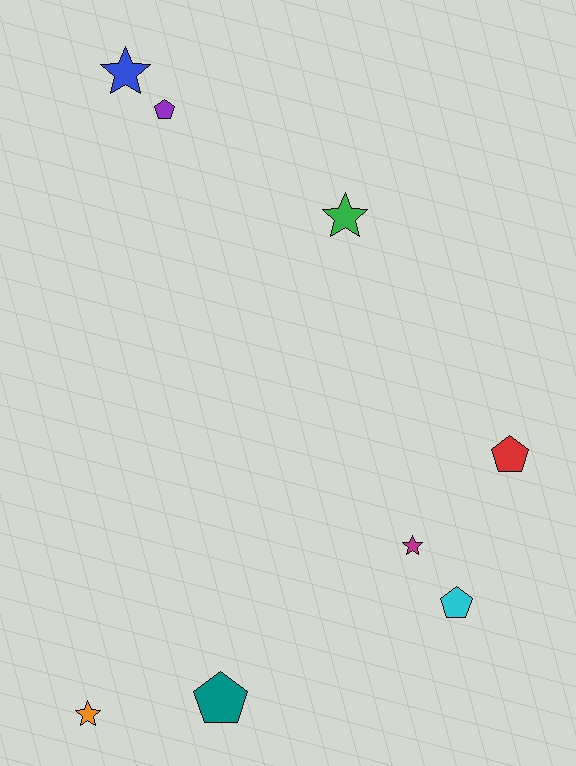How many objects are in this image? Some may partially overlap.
There are 8 objects.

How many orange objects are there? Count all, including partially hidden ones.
There is 1 orange object.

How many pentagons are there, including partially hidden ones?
There are 4 pentagons.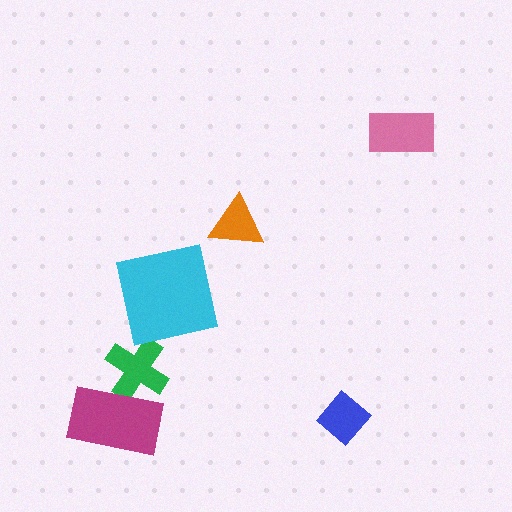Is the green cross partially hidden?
Yes, it is partially covered by another shape.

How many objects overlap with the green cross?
1 object overlaps with the green cross.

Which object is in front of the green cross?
The magenta rectangle is in front of the green cross.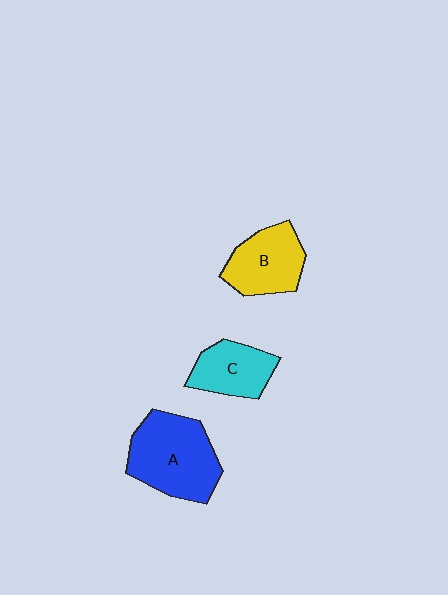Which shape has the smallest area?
Shape C (cyan).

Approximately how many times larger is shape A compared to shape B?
Approximately 1.4 times.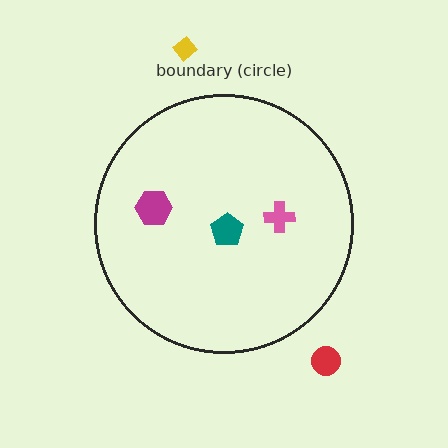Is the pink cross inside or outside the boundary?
Inside.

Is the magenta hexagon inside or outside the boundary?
Inside.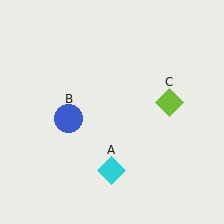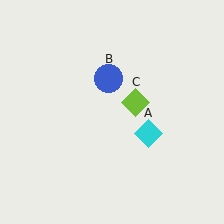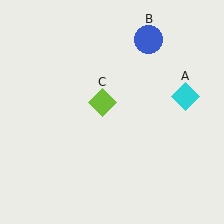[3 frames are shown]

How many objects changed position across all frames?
3 objects changed position: cyan diamond (object A), blue circle (object B), lime diamond (object C).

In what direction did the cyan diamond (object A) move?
The cyan diamond (object A) moved up and to the right.